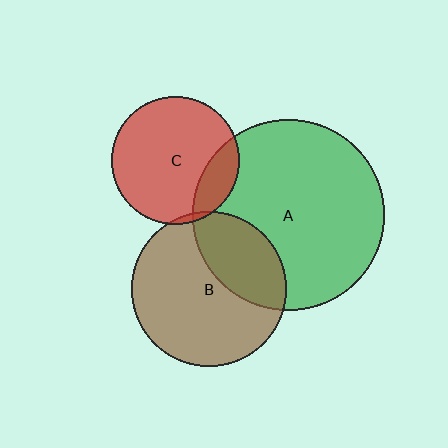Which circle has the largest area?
Circle A (green).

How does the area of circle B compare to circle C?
Approximately 1.4 times.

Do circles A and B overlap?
Yes.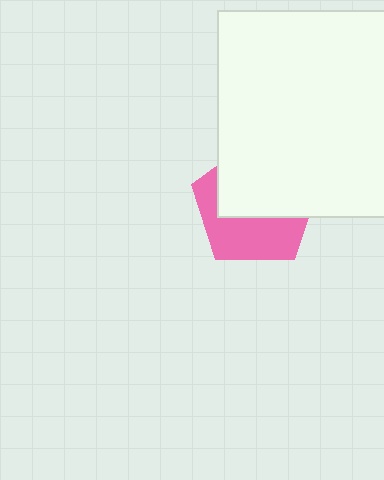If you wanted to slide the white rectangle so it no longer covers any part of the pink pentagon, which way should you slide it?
Slide it up — that is the most direct way to separate the two shapes.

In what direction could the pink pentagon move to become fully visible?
The pink pentagon could move down. That would shift it out from behind the white rectangle entirely.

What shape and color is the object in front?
The object in front is a white rectangle.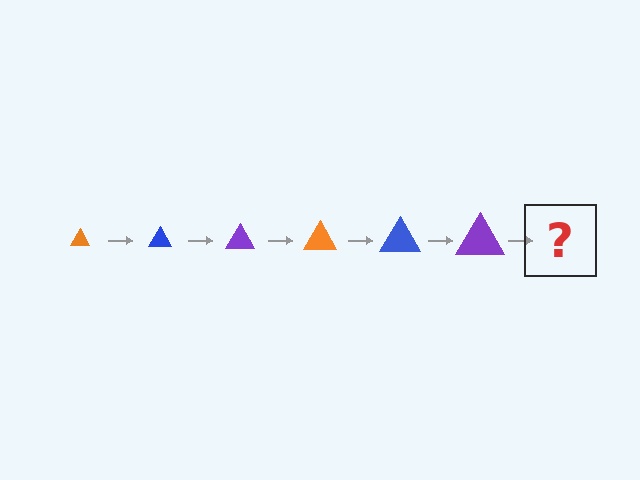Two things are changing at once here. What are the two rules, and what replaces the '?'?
The two rules are that the triangle grows larger each step and the color cycles through orange, blue, and purple. The '?' should be an orange triangle, larger than the previous one.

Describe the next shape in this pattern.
It should be an orange triangle, larger than the previous one.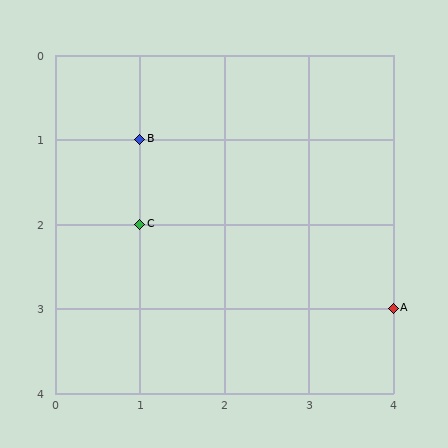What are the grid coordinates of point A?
Point A is at grid coordinates (4, 3).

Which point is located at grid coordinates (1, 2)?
Point C is at (1, 2).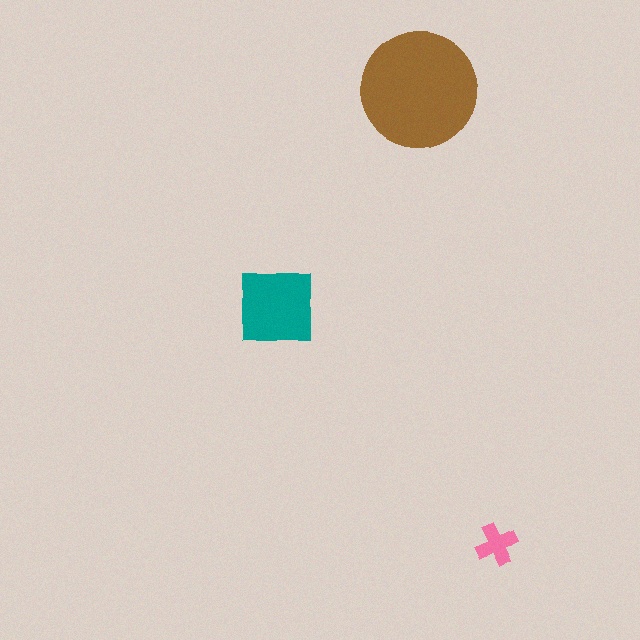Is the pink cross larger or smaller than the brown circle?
Smaller.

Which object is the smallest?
The pink cross.